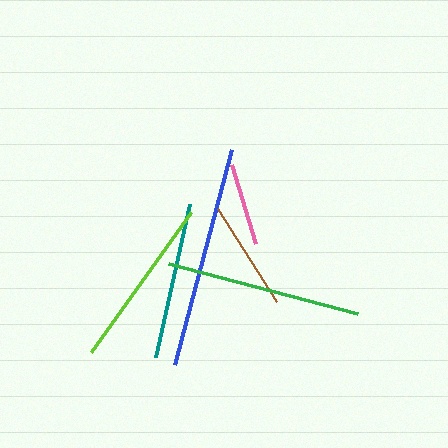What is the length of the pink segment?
The pink segment is approximately 83 pixels long.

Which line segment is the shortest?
The pink line is the shortest at approximately 83 pixels.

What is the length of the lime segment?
The lime segment is approximately 172 pixels long.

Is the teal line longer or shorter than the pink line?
The teal line is longer than the pink line.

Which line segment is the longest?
The blue line is the longest at approximately 223 pixels.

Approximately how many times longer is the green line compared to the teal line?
The green line is approximately 1.2 times the length of the teal line.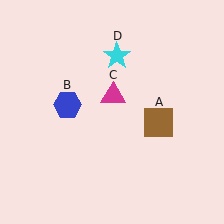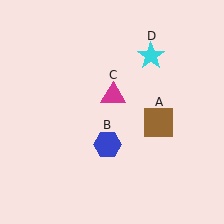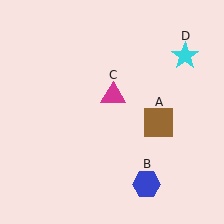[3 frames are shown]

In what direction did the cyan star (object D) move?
The cyan star (object D) moved right.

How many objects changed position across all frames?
2 objects changed position: blue hexagon (object B), cyan star (object D).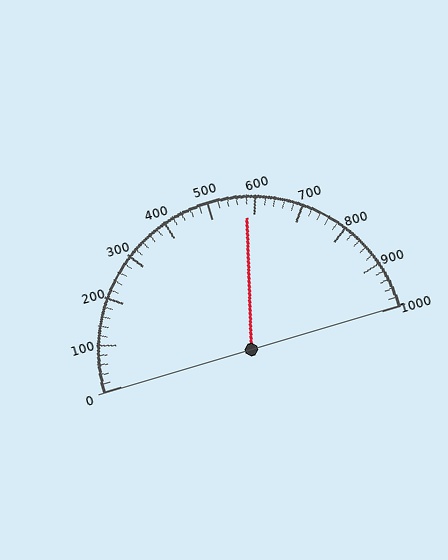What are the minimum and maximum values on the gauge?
The gauge ranges from 0 to 1000.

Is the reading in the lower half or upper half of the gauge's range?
The reading is in the upper half of the range (0 to 1000).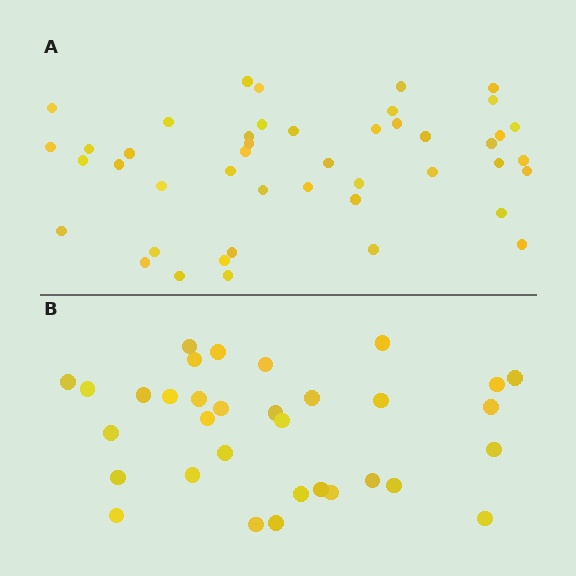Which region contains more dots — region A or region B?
Region A (the top region) has more dots.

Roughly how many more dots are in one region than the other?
Region A has roughly 12 or so more dots than region B.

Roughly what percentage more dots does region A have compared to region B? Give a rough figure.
About 35% more.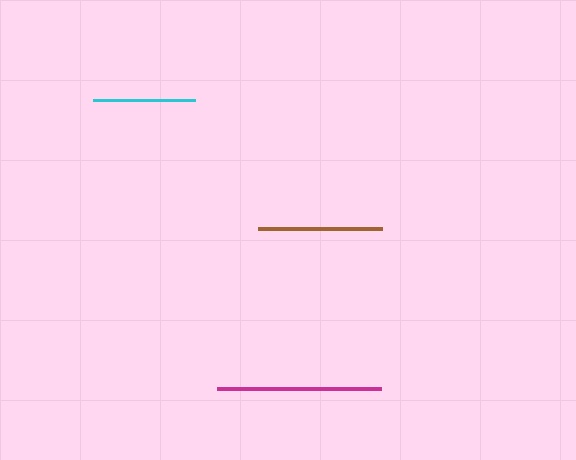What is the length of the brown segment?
The brown segment is approximately 124 pixels long.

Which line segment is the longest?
The magenta line is the longest at approximately 164 pixels.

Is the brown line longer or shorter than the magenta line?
The magenta line is longer than the brown line.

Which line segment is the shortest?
The cyan line is the shortest at approximately 102 pixels.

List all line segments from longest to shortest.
From longest to shortest: magenta, brown, cyan.